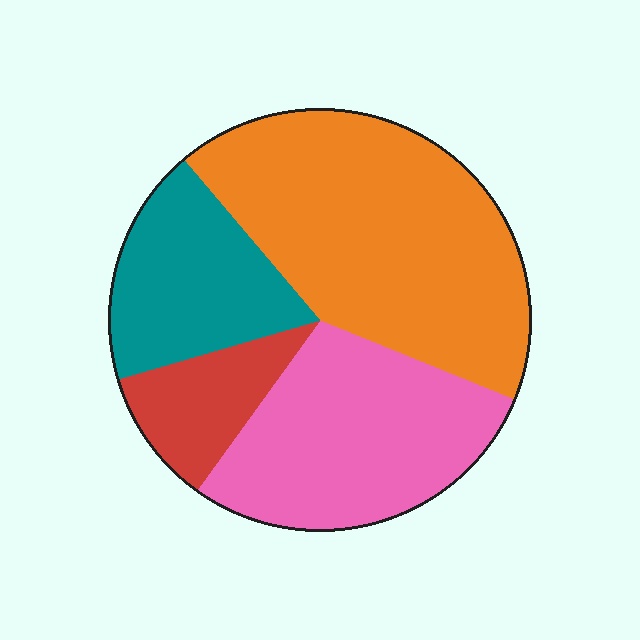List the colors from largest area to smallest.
From largest to smallest: orange, pink, teal, red.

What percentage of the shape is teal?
Teal covers around 20% of the shape.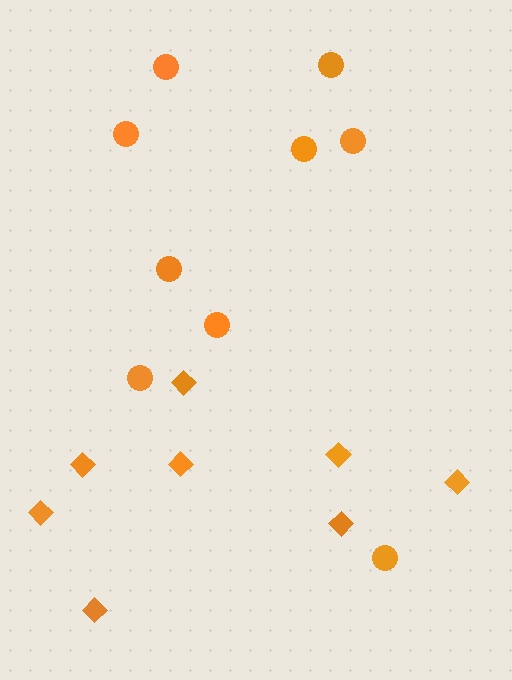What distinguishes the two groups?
There are 2 groups: one group of circles (9) and one group of diamonds (8).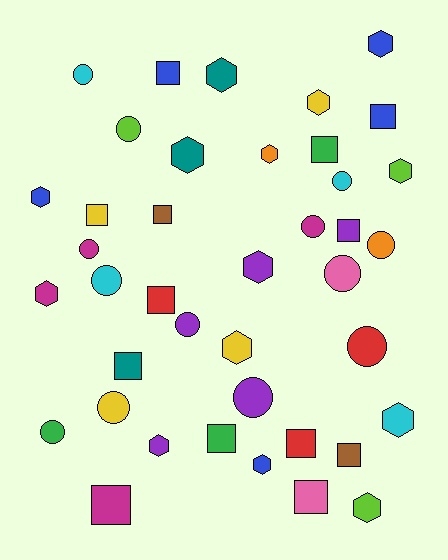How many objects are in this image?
There are 40 objects.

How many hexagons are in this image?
There are 14 hexagons.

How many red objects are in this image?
There are 3 red objects.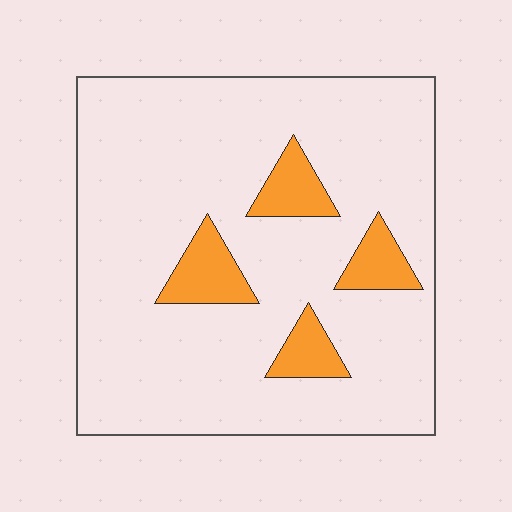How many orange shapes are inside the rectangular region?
4.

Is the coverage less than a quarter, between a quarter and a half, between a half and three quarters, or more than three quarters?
Less than a quarter.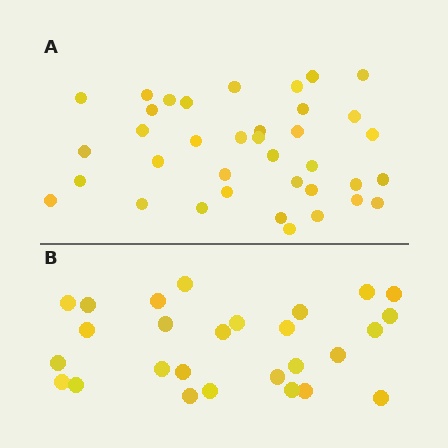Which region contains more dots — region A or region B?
Region A (the top region) has more dots.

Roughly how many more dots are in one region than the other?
Region A has roughly 10 or so more dots than region B.